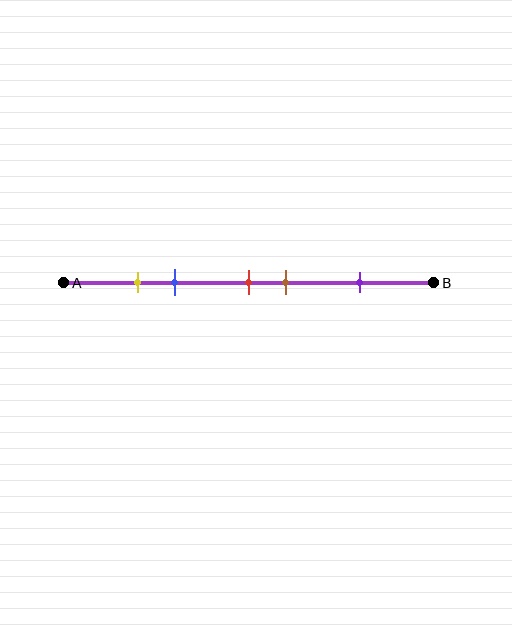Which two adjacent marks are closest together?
The yellow and blue marks are the closest adjacent pair.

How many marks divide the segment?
There are 5 marks dividing the segment.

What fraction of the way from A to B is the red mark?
The red mark is approximately 50% (0.5) of the way from A to B.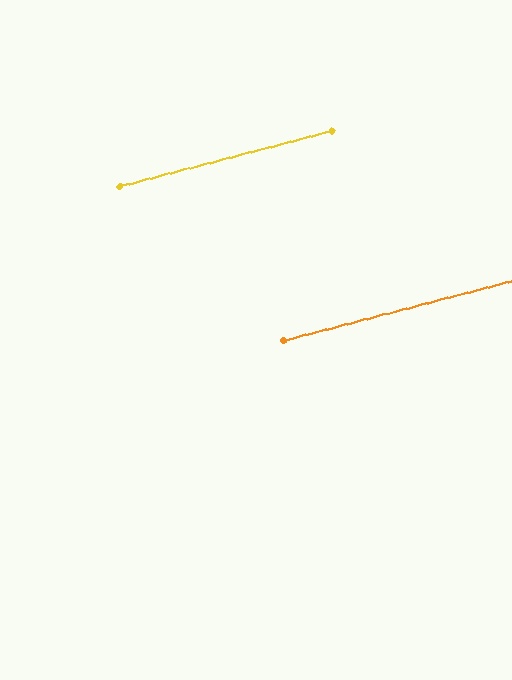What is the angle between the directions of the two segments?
Approximately 0 degrees.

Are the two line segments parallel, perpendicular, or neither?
Parallel — their directions differ by only 0.1°.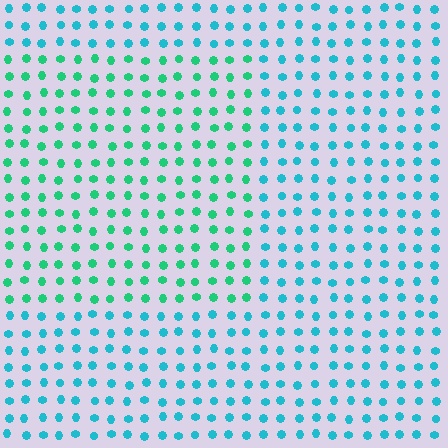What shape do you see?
I see a rectangle.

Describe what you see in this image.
The image is filled with small cyan elements in a uniform arrangement. A rectangle-shaped region is visible where the elements are tinted to a slightly different hue, forming a subtle color boundary.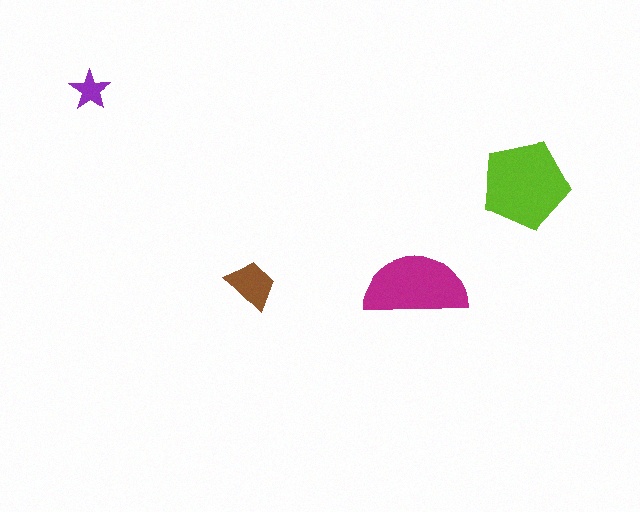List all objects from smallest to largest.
The purple star, the brown trapezoid, the magenta semicircle, the lime pentagon.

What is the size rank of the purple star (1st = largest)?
4th.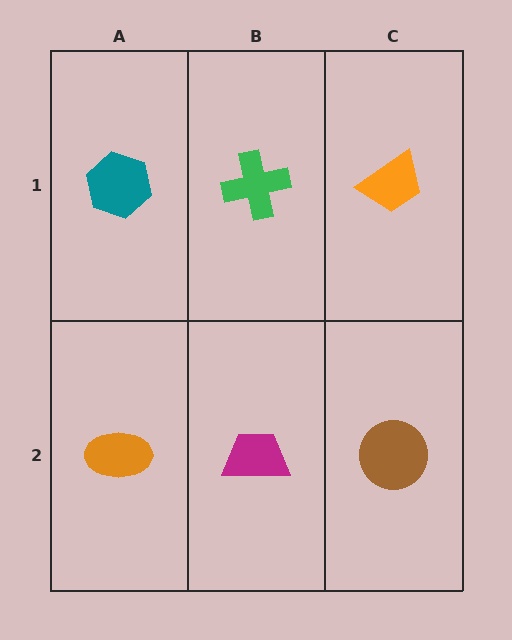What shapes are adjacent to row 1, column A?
An orange ellipse (row 2, column A), a green cross (row 1, column B).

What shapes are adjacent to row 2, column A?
A teal hexagon (row 1, column A), a magenta trapezoid (row 2, column B).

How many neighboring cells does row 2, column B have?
3.